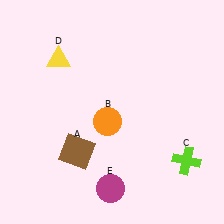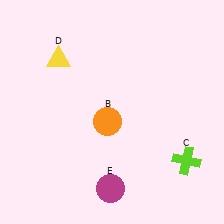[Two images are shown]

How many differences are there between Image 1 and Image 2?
There is 1 difference between the two images.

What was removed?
The brown square (A) was removed in Image 2.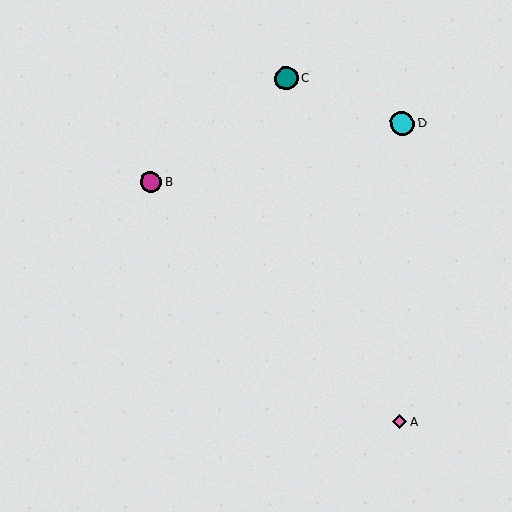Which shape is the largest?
The cyan circle (labeled D) is the largest.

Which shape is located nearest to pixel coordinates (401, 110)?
The cyan circle (labeled D) at (402, 124) is nearest to that location.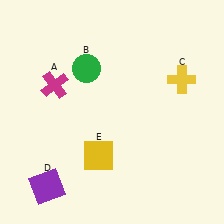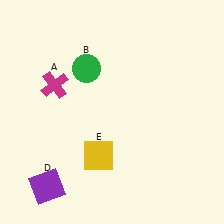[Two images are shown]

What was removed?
The yellow cross (C) was removed in Image 2.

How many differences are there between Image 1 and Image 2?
There is 1 difference between the two images.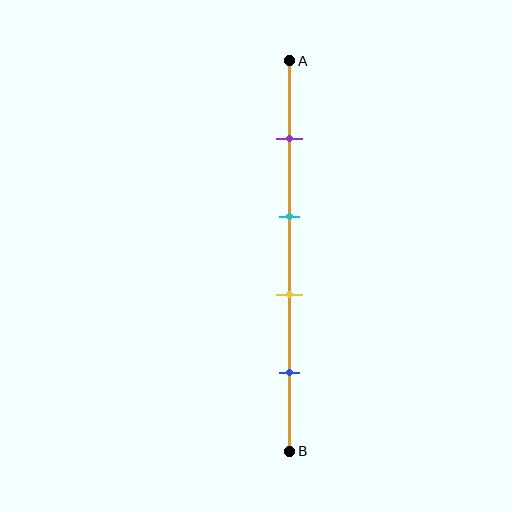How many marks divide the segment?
There are 4 marks dividing the segment.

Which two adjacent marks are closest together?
The cyan and yellow marks are the closest adjacent pair.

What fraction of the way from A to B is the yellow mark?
The yellow mark is approximately 60% (0.6) of the way from A to B.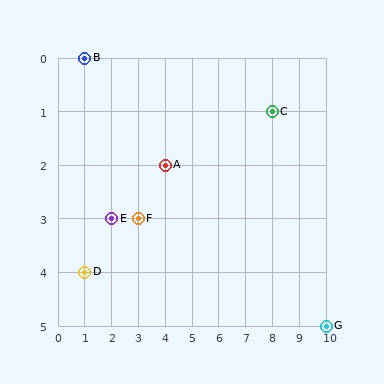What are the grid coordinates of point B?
Point B is at grid coordinates (1, 0).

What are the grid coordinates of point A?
Point A is at grid coordinates (4, 2).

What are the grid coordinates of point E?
Point E is at grid coordinates (2, 3).